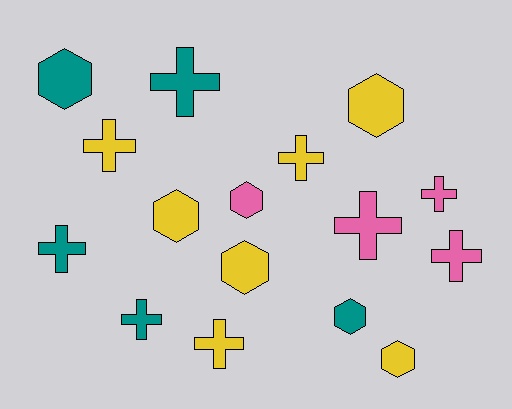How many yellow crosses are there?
There are 3 yellow crosses.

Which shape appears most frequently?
Cross, with 9 objects.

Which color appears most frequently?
Yellow, with 7 objects.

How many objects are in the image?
There are 16 objects.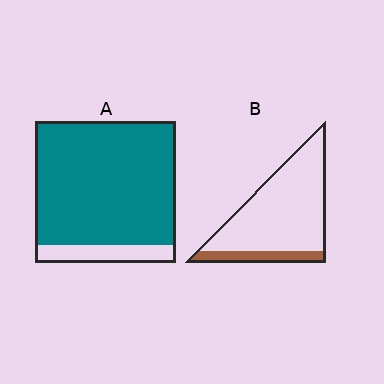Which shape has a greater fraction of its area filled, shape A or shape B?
Shape A.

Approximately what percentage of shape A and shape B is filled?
A is approximately 85% and B is approximately 15%.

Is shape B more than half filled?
No.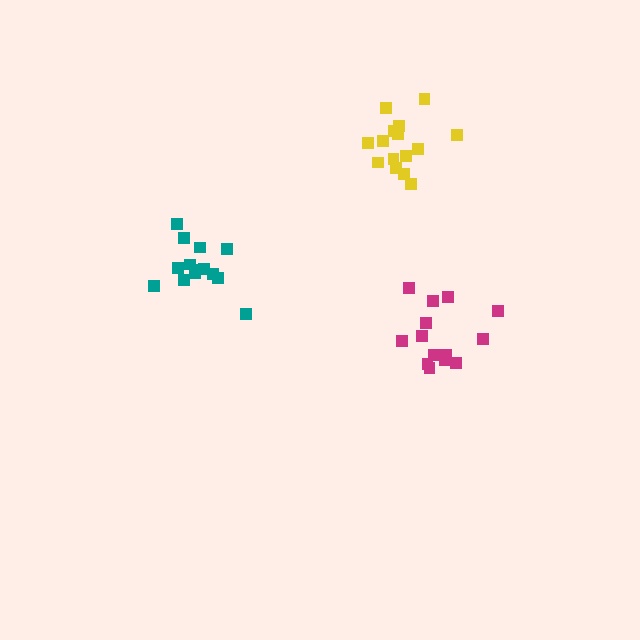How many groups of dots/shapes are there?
There are 3 groups.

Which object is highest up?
The yellow cluster is topmost.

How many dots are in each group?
Group 1: 14 dots, Group 2: 14 dots, Group 3: 15 dots (43 total).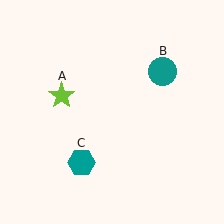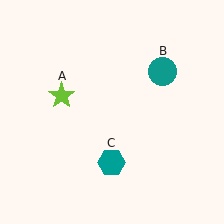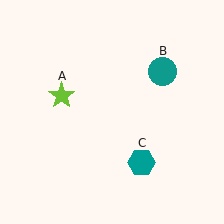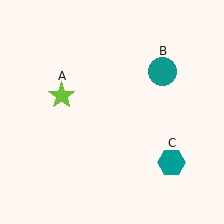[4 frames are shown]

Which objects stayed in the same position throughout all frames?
Lime star (object A) and teal circle (object B) remained stationary.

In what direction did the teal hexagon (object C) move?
The teal hexagon (object C) moved right.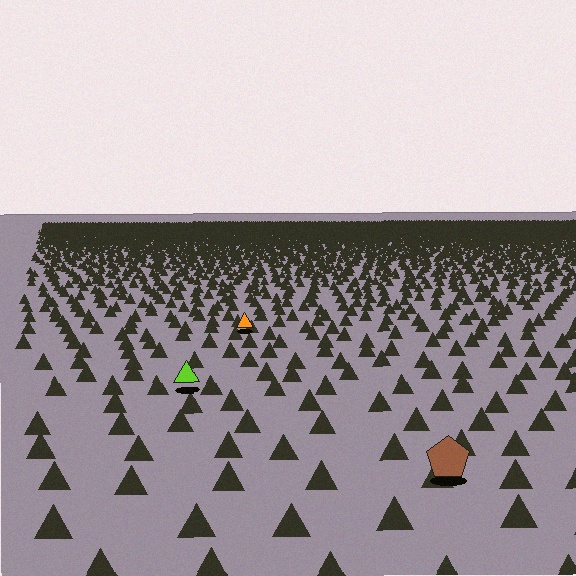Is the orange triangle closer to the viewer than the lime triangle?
No. The lime triangle is closer — you can tell from the texture gradient: the ground texture is coarser near it.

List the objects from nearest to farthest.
From nearest to farthest: the brown pentagon, the lime triangle, the orange triangle.